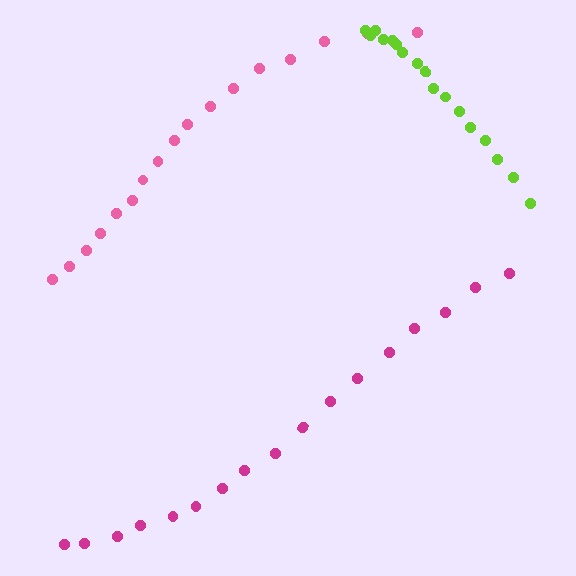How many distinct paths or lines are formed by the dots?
There are 3 distinct paths.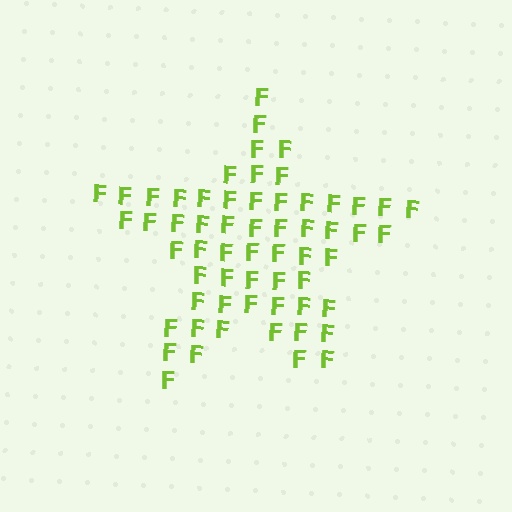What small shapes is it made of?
It is made of small letter F's.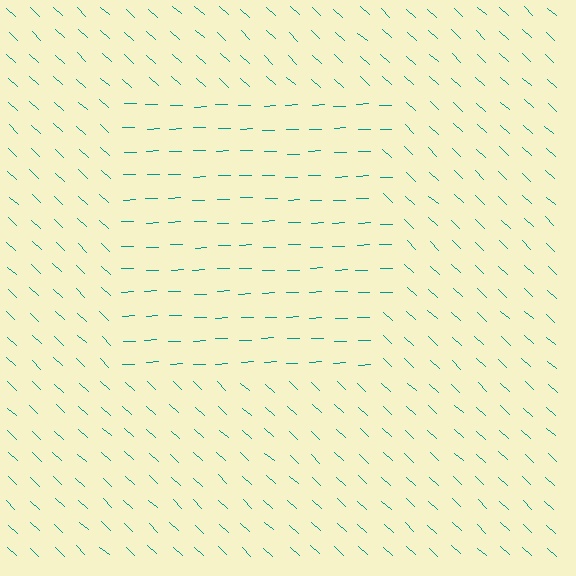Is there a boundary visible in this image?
Yes, there is a texture boundary formed by a change in line orientation.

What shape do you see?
I see a rectangle.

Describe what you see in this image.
The image is filled with small teal line segments. A rectangle region in the image has lines oriented differently from the surrounding lines, creating a visible texture boundary.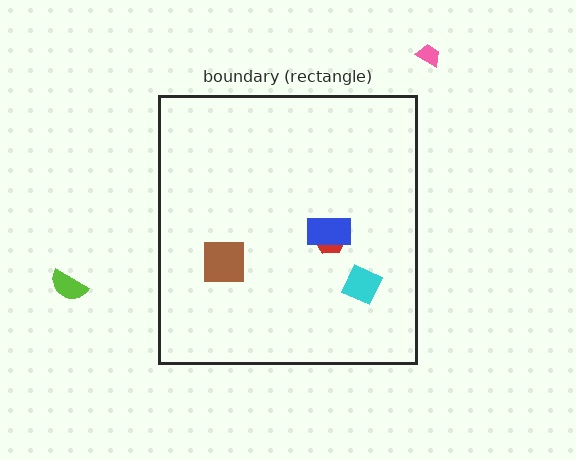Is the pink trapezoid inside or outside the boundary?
Outside.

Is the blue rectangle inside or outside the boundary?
Inside.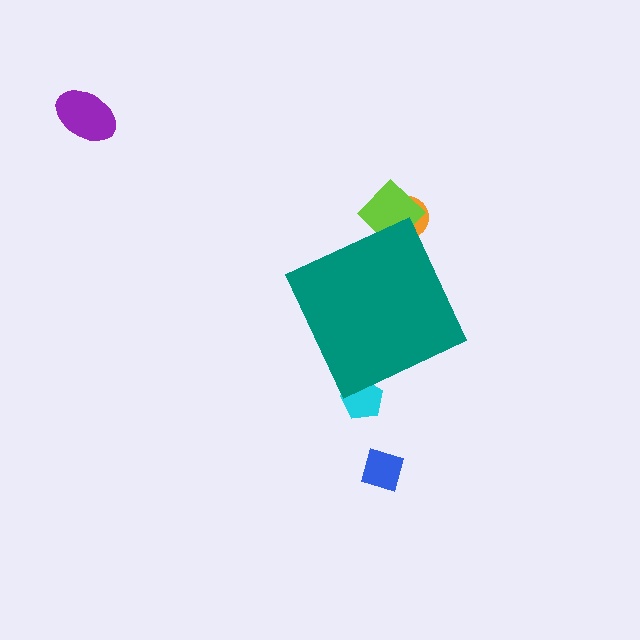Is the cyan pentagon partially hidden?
Yes, the cyan pentagon is partially hidden behind the teal diamond.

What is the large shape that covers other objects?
A teal diamond.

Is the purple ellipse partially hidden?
No, the purple ellipse is fully visible.